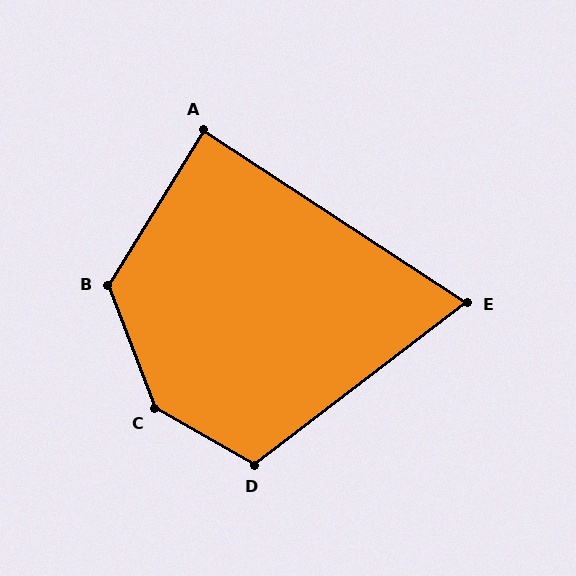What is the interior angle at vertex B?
Approximately 128 degrees (obtuse).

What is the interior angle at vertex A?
Approximately 88 degrees (approximately right).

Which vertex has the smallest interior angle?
E, at approximately 71 degrees.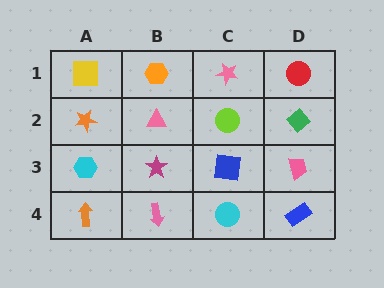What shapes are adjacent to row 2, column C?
A pink star (row 1, column C), a blue square (row 3, column C), a pink triangle (row 2, column B), a green diamond (row 2, column D).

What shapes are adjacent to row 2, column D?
A red circle (row 1, column D), a pink trapezoid (row 3, column D), a lime circle (row 2, column C).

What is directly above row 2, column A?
A yellow square.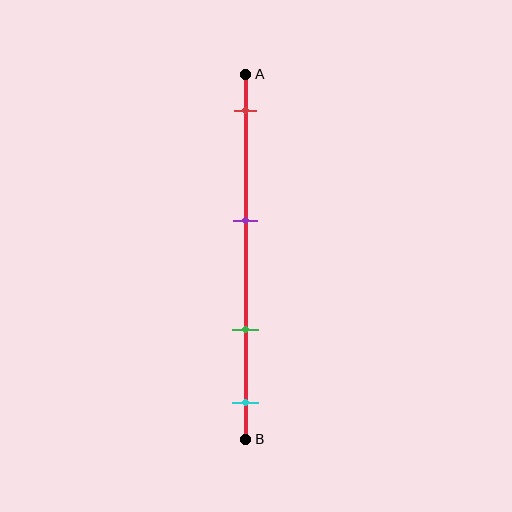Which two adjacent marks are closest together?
The green and cyan marks are the closest adjacent pair.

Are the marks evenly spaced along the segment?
No, the marks are not evenly spaced.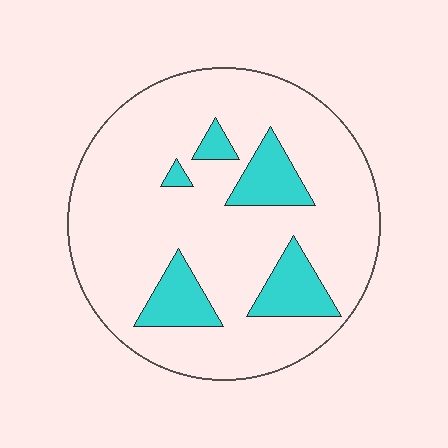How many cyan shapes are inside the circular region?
5.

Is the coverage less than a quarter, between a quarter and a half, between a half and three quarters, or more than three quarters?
Less than a quarter.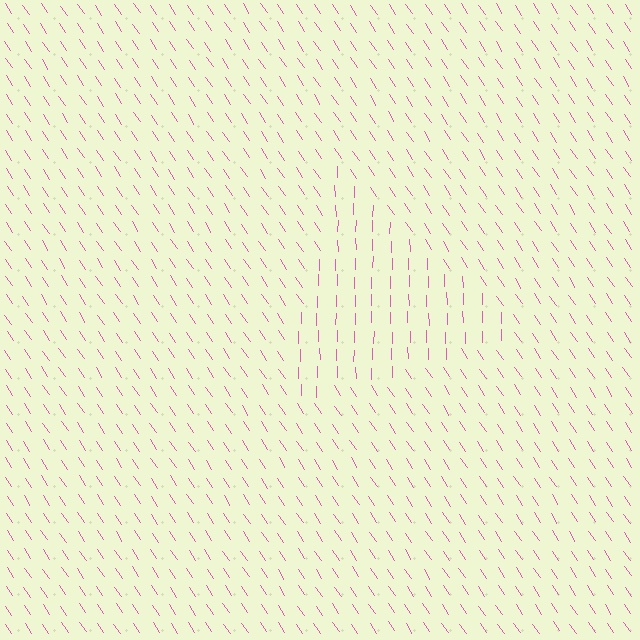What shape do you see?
I see a triangle.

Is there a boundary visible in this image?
Yes, there is a texture boundary formed by a change in line orientation.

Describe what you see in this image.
The image is filled with small pink line segments. A triangle region in the image has lines oriented differently from the surrounding lines, creating a visible texture boundary.